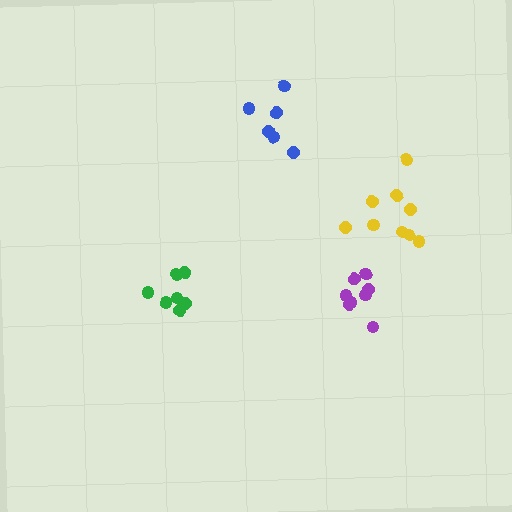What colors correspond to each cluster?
The clusters are colored: yellow, green, purple, blue.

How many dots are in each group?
Group 1: 9 dots, Group 2: 7 dots, Group 3: 8 dots, Group 4: 6 dots (30 total).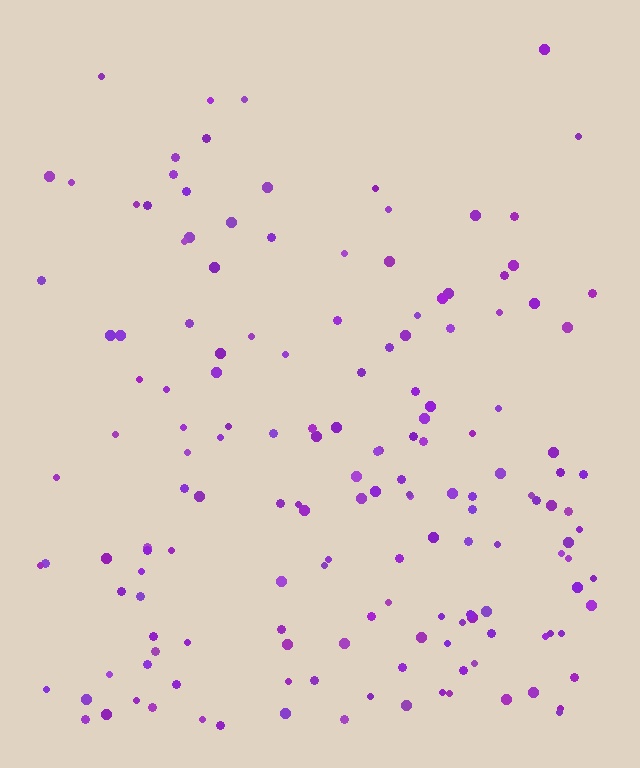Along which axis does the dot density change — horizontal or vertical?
Vertical.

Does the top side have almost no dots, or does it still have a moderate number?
Still a moderate number, just noticeably fewer than the bottom.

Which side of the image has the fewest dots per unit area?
The top.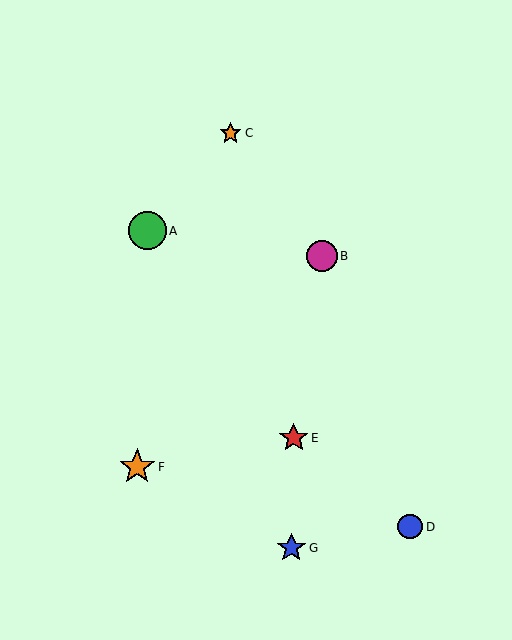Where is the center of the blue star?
The center of the blue star is at (291, 548).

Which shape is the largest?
The green circle (labeled A) is the largest.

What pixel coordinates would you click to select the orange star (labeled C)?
Click at (231, 133) to select the orange star C.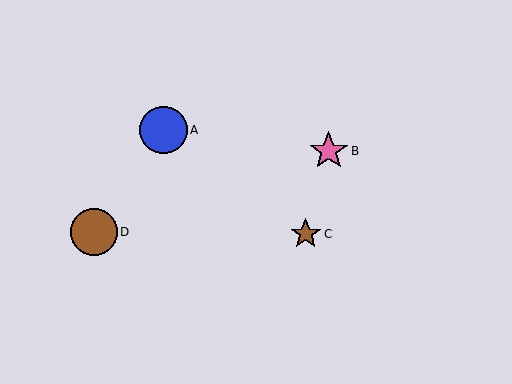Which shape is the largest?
The blue circle (labeled A) is the largest.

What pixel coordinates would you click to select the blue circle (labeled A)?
Click at (164, 130) to select the blue circle A.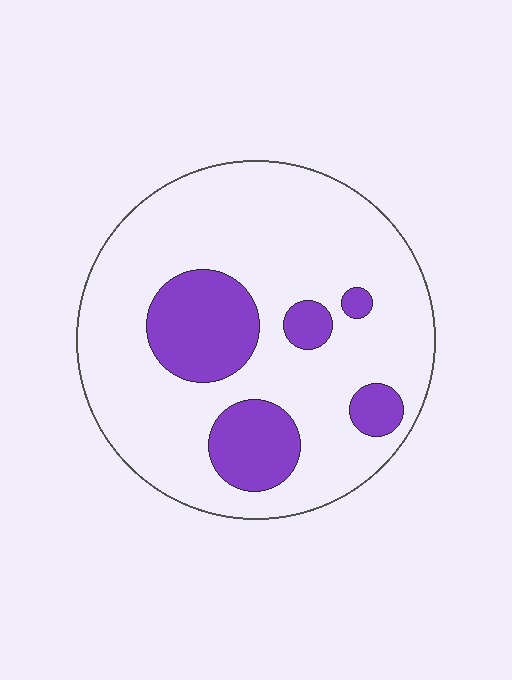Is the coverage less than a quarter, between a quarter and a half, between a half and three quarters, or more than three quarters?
Less than a quarter.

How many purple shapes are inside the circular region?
5.